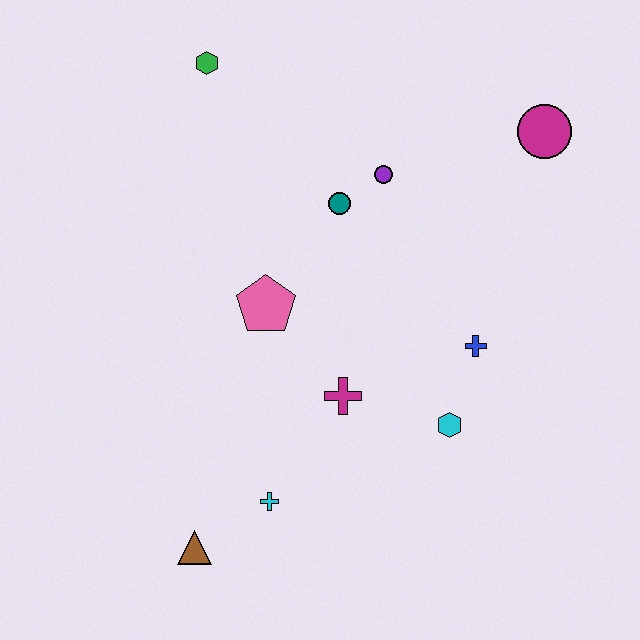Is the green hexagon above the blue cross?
Yes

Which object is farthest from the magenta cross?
The green hexagon is farthest from the magenta cross.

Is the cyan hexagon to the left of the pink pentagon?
No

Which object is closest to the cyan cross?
The brown triangle is closest to the cyan cross.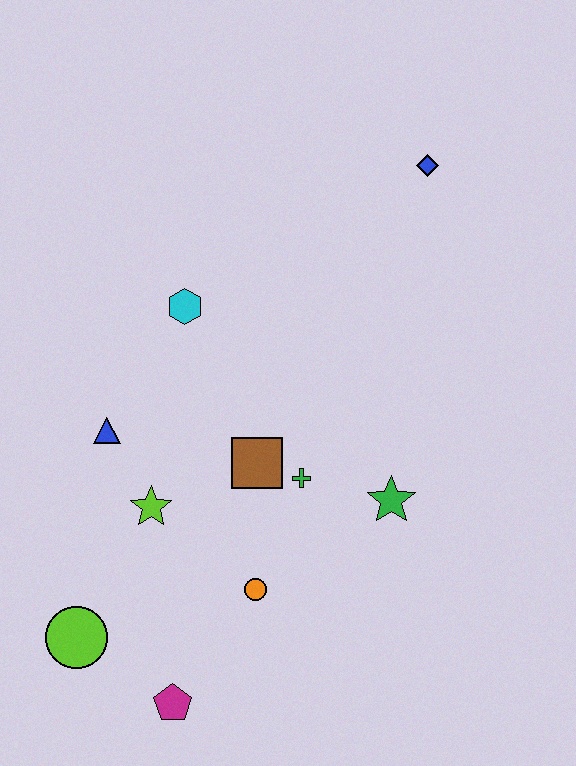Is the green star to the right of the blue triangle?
Yes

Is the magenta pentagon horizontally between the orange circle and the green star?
No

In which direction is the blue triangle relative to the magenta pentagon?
The blue triangle is above the magenta pentagon.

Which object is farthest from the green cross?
The blue diamond is farthest from the green cross.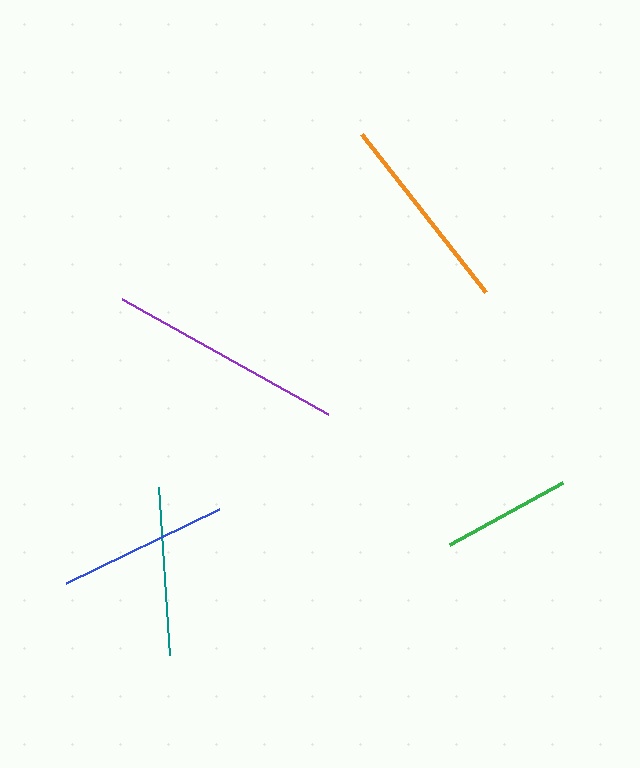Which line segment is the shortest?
The green line is the shortest at approximately 129 pixels.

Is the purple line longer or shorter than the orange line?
The purple line is longer than the orange line.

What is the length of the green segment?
The green segment is approximately 129 pixels long.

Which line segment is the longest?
The purple line is the longest at approximately 236 pixels.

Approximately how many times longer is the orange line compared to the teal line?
The orange line is approximately 1.2 times the length of the teal line.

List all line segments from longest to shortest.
From longest to shortest: purple, orange, blue, teal, green.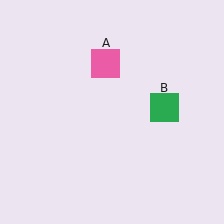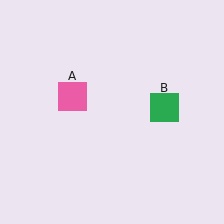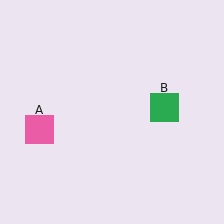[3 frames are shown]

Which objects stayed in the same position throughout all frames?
Green square (object B) remained stationary.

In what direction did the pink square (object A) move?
The pink square (object A) moved down and to the left.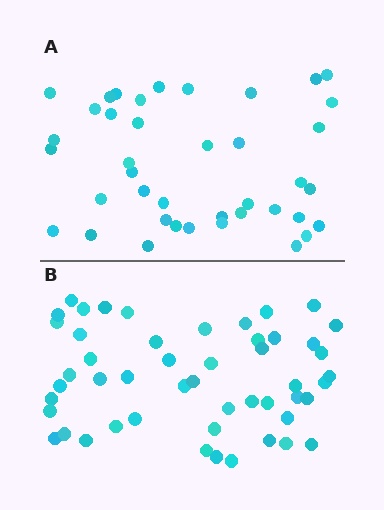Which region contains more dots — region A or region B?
Region B (the bottom region) has more dots.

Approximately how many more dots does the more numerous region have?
Region B has roughly 10 or so more dots than region A.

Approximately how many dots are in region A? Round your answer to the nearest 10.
About 40 dots.